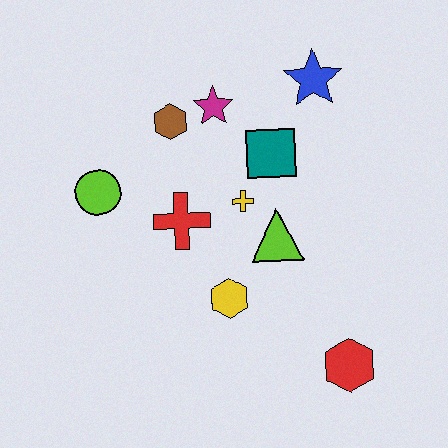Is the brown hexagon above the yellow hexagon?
Yes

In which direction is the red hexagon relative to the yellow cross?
The red hexagon is below the yellow cross.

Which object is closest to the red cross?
The yellow cross is closest to the red cross.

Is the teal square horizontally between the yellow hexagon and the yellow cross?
No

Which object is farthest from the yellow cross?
The red hexagon is farthest from the yellow cross.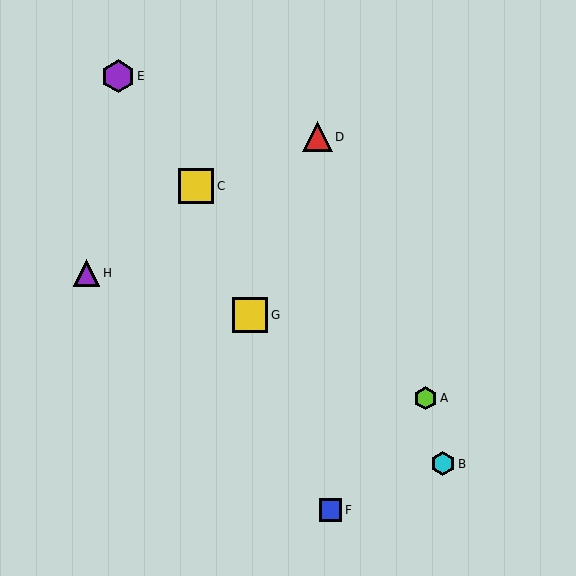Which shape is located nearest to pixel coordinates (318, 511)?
The blue square (labeled F) at (331, 510) is nearest to that location.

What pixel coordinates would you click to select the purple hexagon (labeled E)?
Click at (118, 76) to select the purple hexagon E.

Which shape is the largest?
The yellow square (labeled G) is the largest.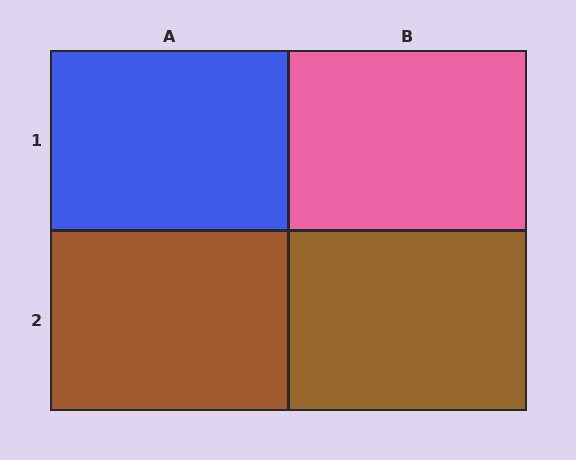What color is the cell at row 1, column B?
Pink.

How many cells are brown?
2 cells are brown.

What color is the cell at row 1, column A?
Blue.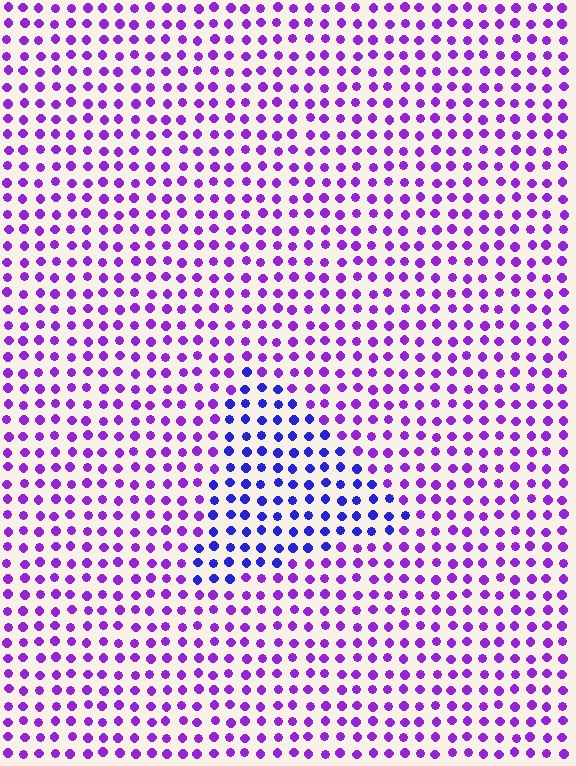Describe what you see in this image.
The image is filled with small purple elements in a uniform arrangement. A triangle-shaped region is visible where the elements are tinted to a slightly different hue, forming a subtle color boundary.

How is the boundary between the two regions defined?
The boundary is defined purely by a slight shift in hue (about 38 degrees). Spacing, size, and orientation are identical on both sides.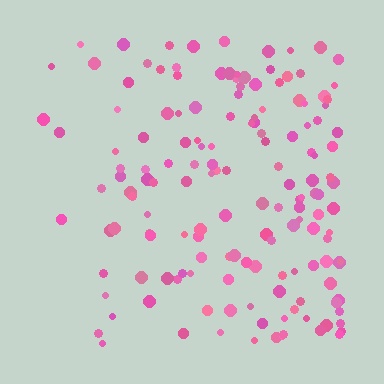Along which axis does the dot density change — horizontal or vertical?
Horizontal.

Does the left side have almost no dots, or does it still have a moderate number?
Still a moderate number, just noticeably fewer than the right.